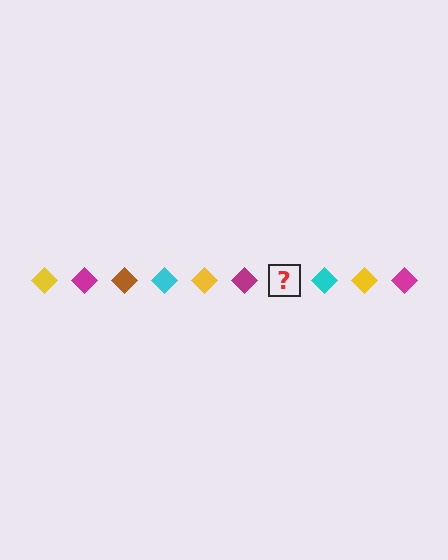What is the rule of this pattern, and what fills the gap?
The rule is that the pattern cycles through yellow, magenta, brown, cyan diamonds. The gap should be filled with a brown diamond.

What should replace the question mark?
The question mark should be replaced with a brown diamond.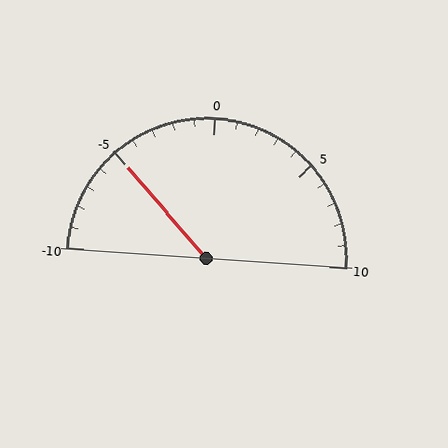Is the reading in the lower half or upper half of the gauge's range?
The reading is in the lower half of the range (-10 to 10).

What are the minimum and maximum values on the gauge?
The gauge ranges from -10 to 10.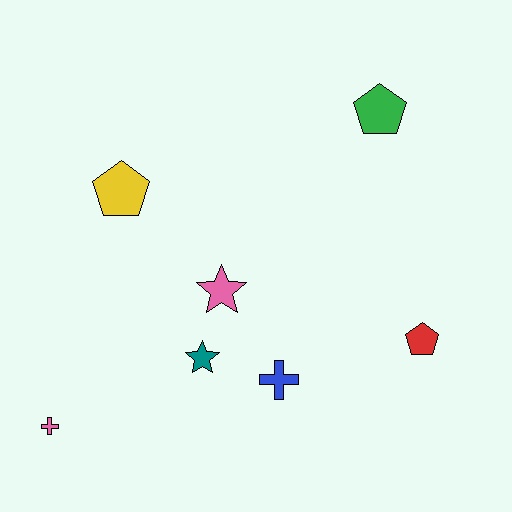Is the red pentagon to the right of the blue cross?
Yes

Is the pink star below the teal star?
No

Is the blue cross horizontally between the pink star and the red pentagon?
Yes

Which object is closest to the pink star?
The teal star is closest to the pink star.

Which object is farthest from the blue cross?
The green pentagon is farthest from the blue cross.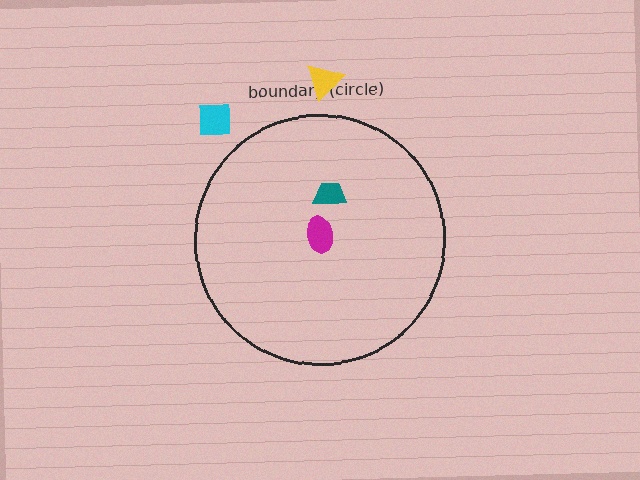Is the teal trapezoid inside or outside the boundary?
Inside.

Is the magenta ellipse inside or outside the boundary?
Inside.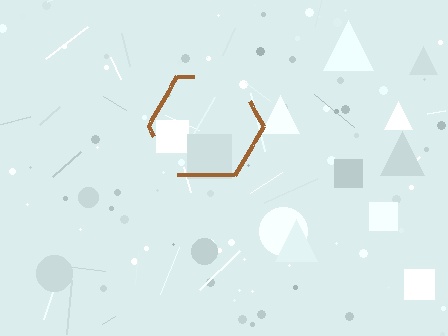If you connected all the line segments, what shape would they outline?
They would outline a hexagon.